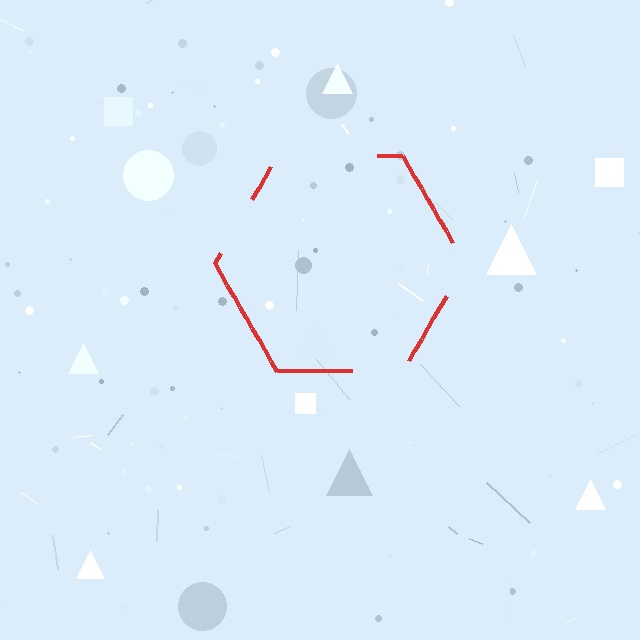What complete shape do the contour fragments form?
The contour fragments form a hexagon.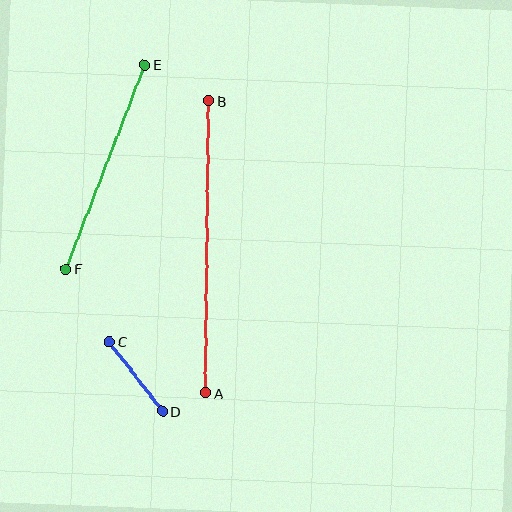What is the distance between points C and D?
The distance is approximately 87 pixels.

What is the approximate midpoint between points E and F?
The midpoint is at approximately (106, 167) pixels.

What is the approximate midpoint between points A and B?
The midpoint is at approximately (207, 247) pixels.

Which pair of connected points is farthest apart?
Points A and B are farthest apart.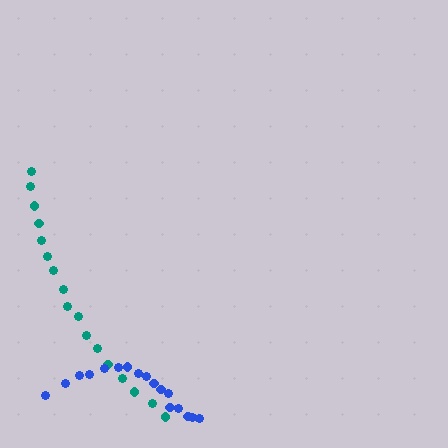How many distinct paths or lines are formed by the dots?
There are 2 distinct paths.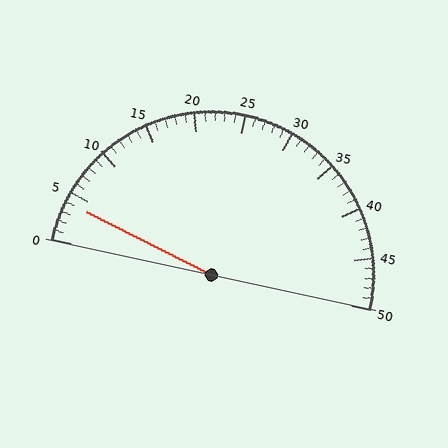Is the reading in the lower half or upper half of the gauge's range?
The reading is in the lower half of the range (0 to 50).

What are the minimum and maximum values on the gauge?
The gauge ranges from 0 to 50.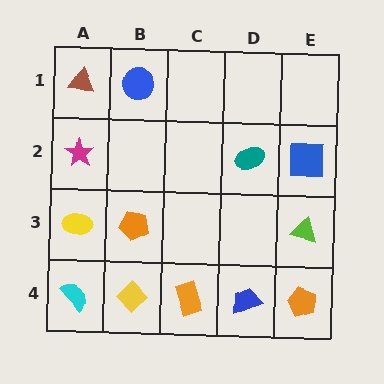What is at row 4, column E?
An orange pentagon.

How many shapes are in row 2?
3 shapes.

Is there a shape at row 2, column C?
No, that cell is empty.